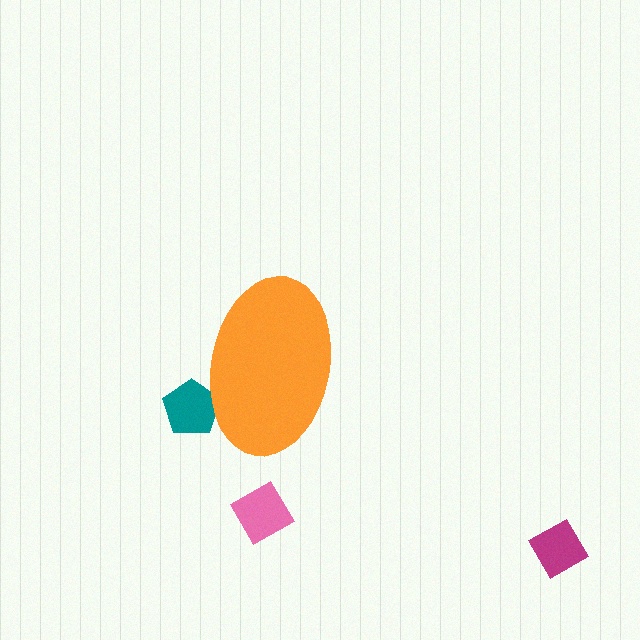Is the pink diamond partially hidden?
No, the pink diamond is fully visible.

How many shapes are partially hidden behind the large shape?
1 shape is partially hidden.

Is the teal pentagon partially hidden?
Yes, the teal pentagon is partially hidden behind the orange ellipse.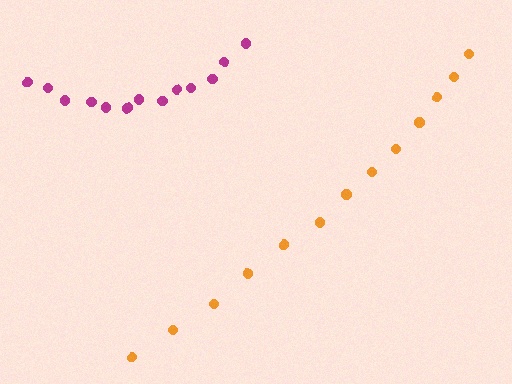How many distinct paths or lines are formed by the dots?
There are 2 distinct paths.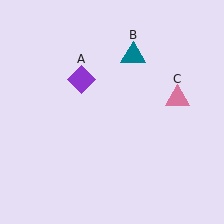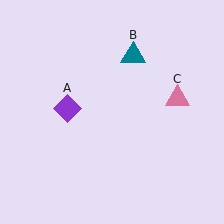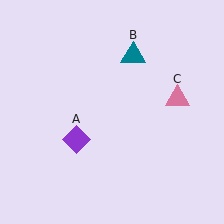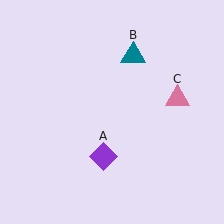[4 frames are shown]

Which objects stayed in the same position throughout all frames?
Teal triangle (object B) and pink triangle (object C) remained stationary.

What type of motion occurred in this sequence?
The purple diamond (object A) rotated counterclockwise around the center of the scene.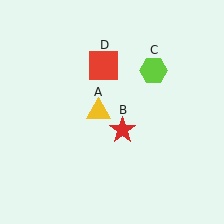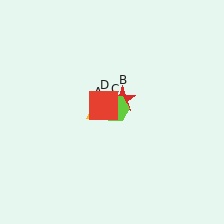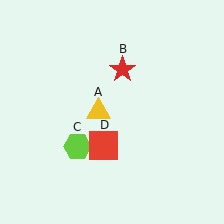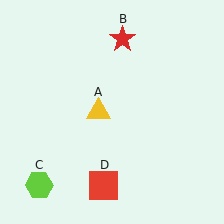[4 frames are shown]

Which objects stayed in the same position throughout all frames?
Yellow triangle (object A) remained stationary.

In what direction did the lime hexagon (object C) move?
The lime hexagon (object C) moved down and to the left.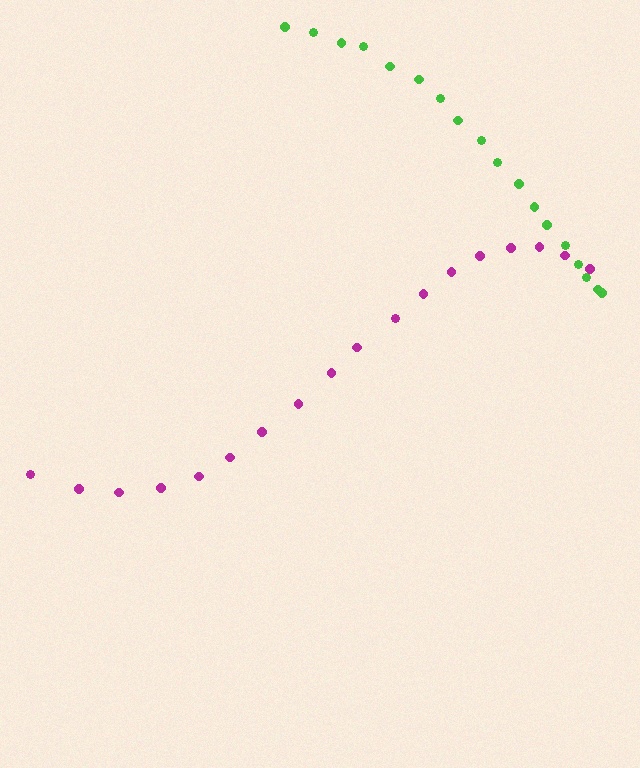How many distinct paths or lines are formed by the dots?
There are 2 distinct paths.